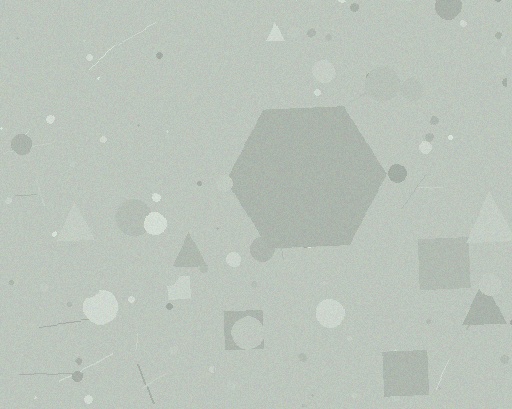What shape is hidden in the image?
A hexagon is hidden in the image.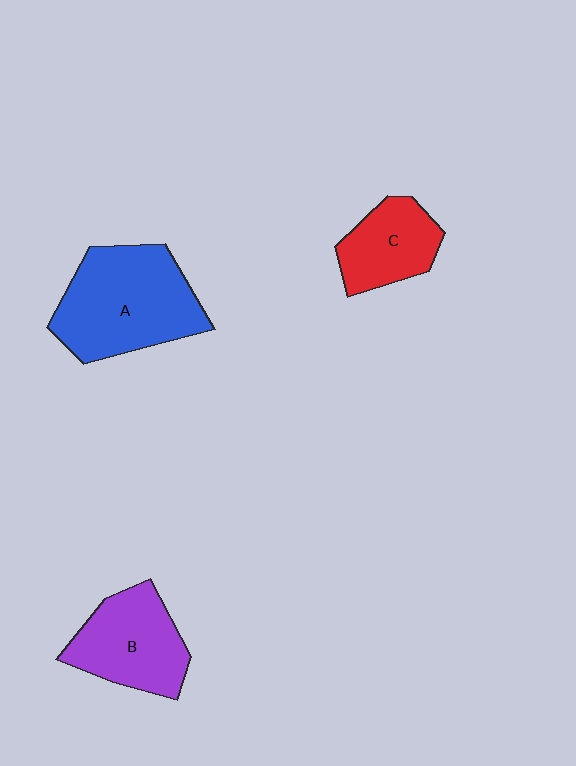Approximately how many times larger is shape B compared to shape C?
Approximately 1.3 times.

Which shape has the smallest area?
Shape C (red).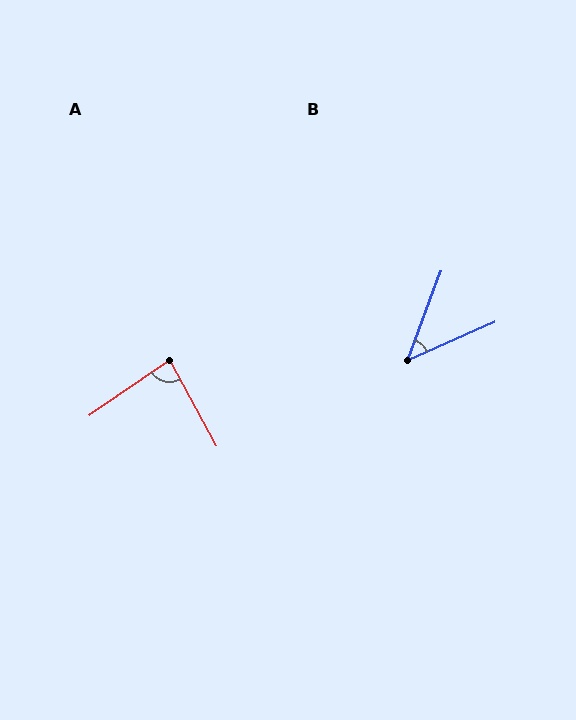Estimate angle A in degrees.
Approximately 84 degrees.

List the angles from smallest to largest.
B (46°), A (84°).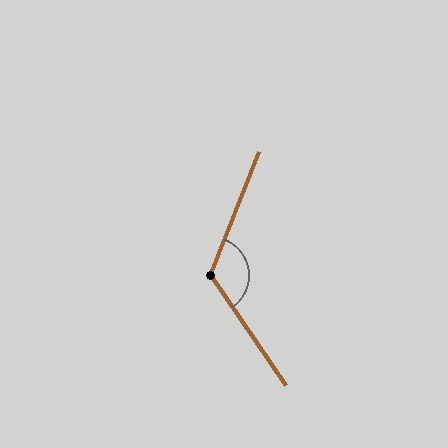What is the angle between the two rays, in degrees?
Approximately 124 degrees.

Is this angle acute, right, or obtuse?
It is obtuse.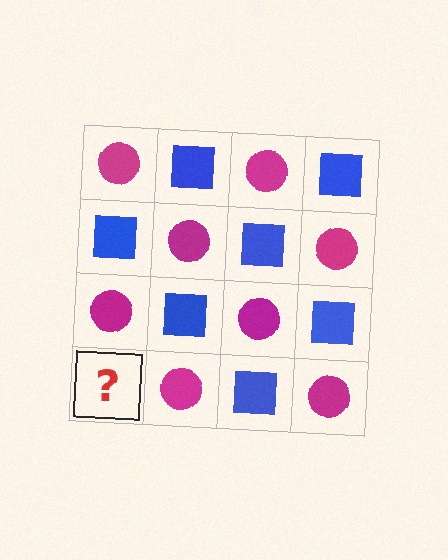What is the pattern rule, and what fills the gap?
The rule is that it alternates magenta circle and blue square in a checkerboard pattern. The gap should be filled with a blue square.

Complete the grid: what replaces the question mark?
The question mark should be replaced with a blue square.